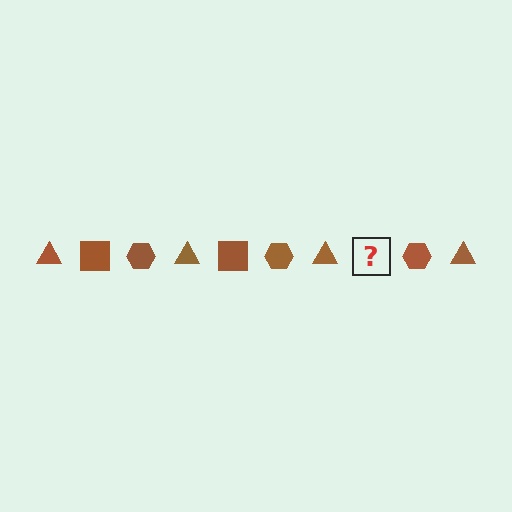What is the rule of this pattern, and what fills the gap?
The rule is that the pattern cycles through triangle, square, hexagon shapes in brown. The gap should be filled with a brown square.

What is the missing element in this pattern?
The missing element is a brown square.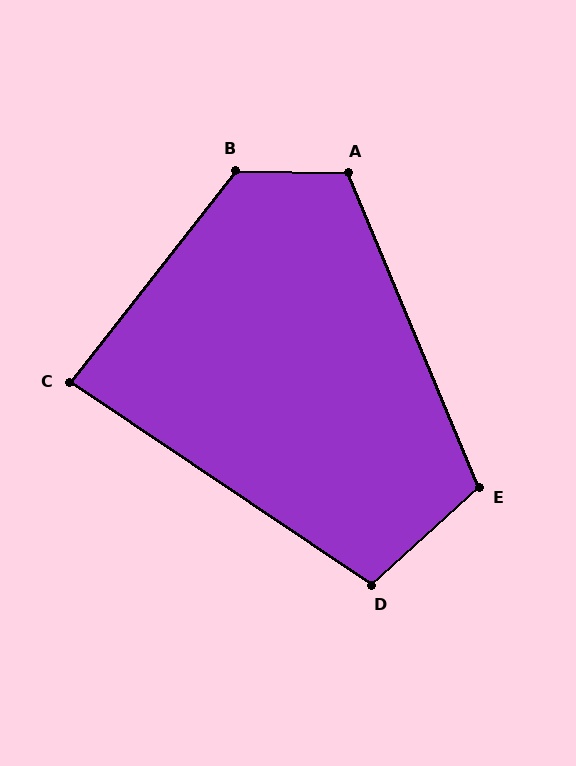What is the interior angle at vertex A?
Approximately 114 degrees (obtuse).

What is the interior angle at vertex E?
Approximately 109 degrees (obtuse).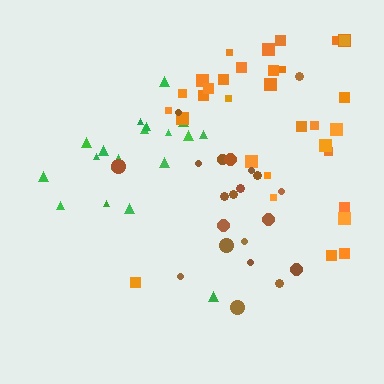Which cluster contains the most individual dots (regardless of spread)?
Orange (34).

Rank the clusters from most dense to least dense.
orange, brown, green.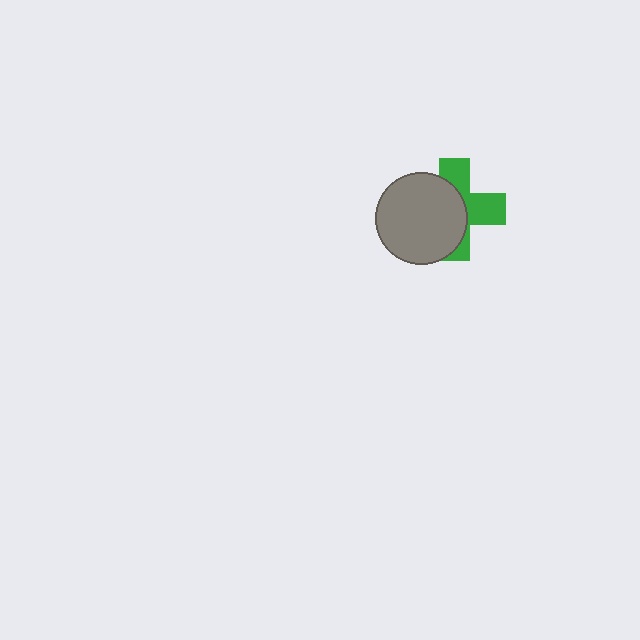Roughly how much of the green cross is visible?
About half of it is visible (roughly 46%).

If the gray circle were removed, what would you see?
You would see the complete green cross.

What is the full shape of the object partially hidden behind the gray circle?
The partially hidden object is a green cross.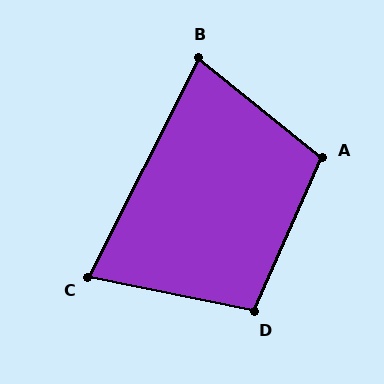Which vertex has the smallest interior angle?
C, at approximately 75 degrees.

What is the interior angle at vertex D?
Approximately 102 degrees (obtuse).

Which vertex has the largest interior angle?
A, at approximately 105 degrees.